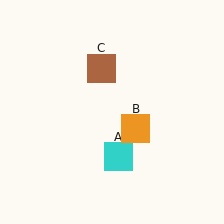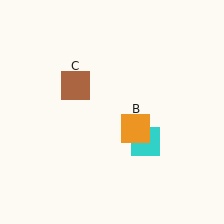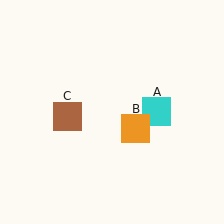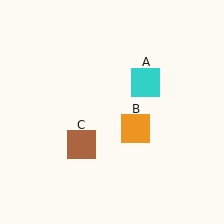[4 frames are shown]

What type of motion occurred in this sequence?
The cyan square (object A), brown square (object C) rotated counterclockwise around the center of the scene.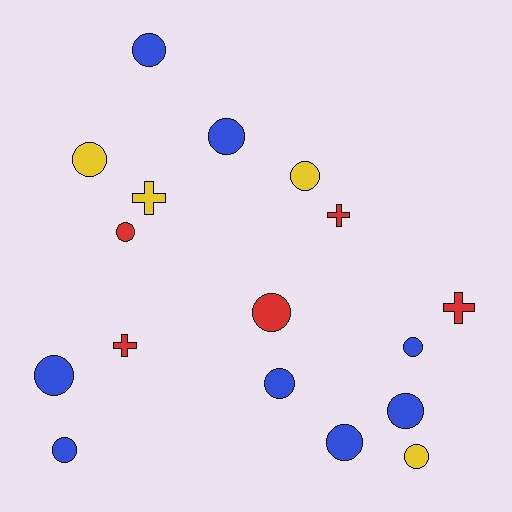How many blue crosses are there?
There are no blue crosses.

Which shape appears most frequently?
Circle, with 13 objects.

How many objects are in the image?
There are 17 objects.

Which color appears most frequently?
Blue, with 8 objects.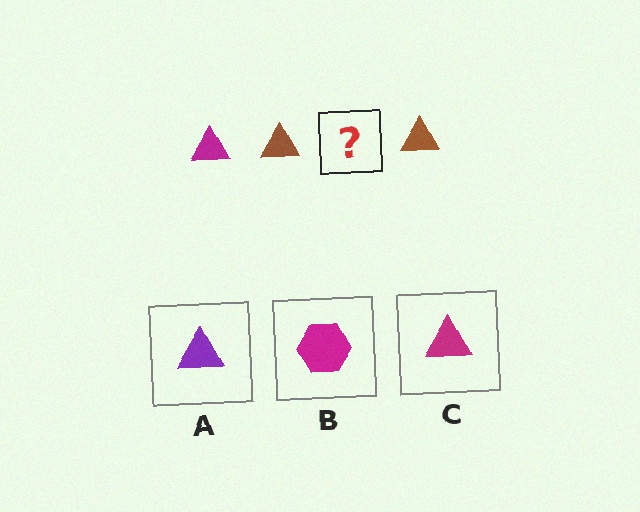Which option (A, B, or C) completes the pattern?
C.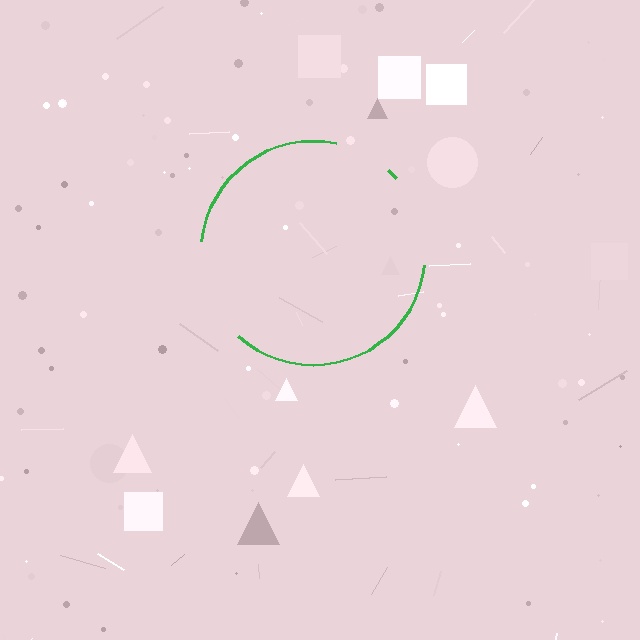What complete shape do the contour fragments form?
The contour fragments form a circle.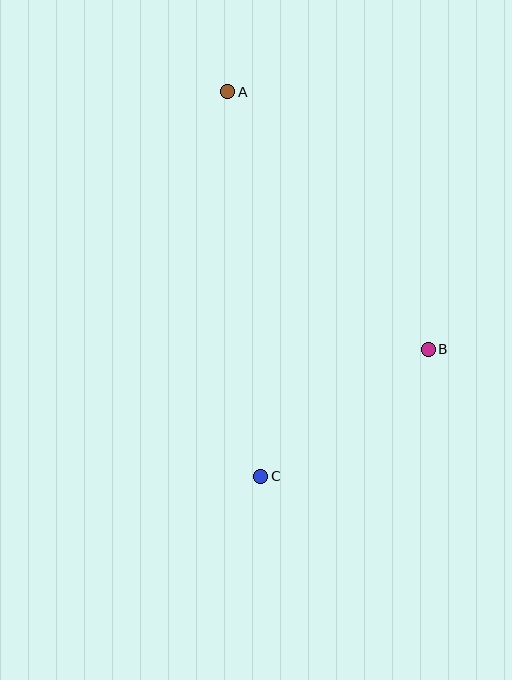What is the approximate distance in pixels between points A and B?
The distance between A and B is approximately 326 pixels.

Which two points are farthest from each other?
Points A and C are farthest from each other.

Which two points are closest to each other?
Points B and C are closest to each other.